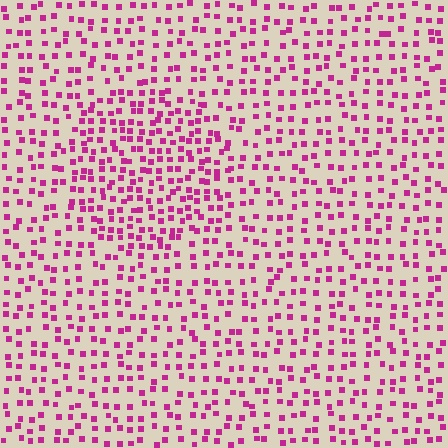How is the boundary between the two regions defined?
The boundary is defined by a change in element density (approximately 1.6x ratio). All elements are the same color, size, and shape.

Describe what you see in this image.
The image contains small magenta elements arranged at two different densities. A circle-shaped region is visible where the elements are more densely packed than the surrounding area.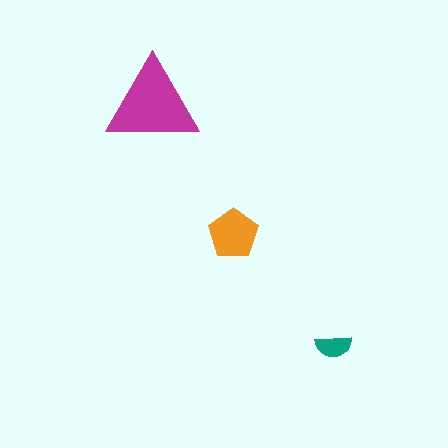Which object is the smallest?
The teal semicircle.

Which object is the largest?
The magenta triangle.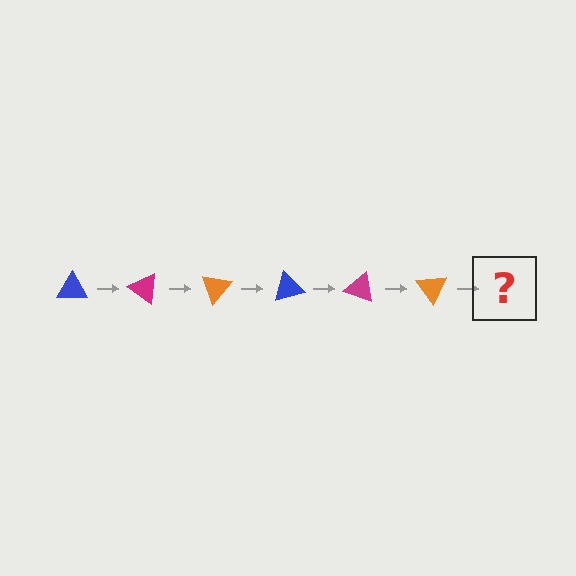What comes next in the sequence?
The next element should be a blue triangle, rotated 210 degrees from the start.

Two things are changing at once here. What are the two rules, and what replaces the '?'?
The two rules are that it rotates 35 degrees each step and the color cycles through blue, magenta, and orange. The '?' should be a blue triangle, rotated 210 degrees from the start.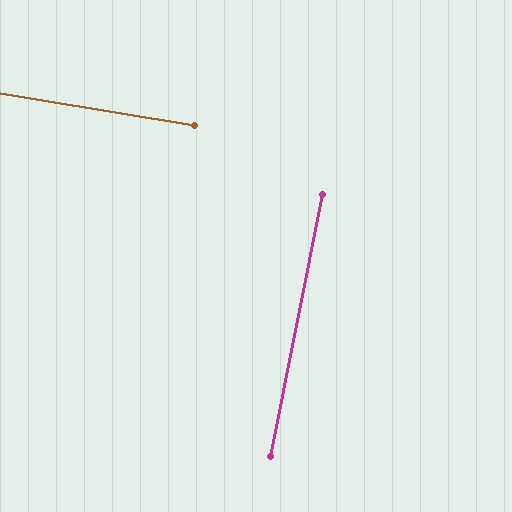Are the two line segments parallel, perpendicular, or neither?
Perpendicular — they meet at approximately 88°.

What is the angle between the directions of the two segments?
Approximately 88 degrees.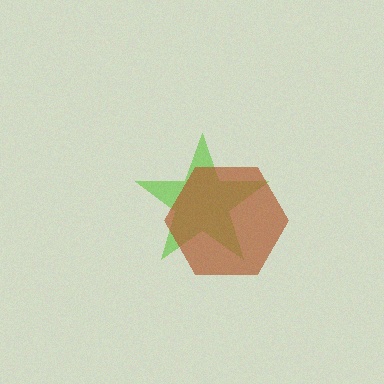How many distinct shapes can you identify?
There are 2 distinct shapes: a lime star, a brown hexagon.